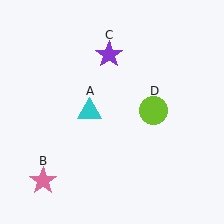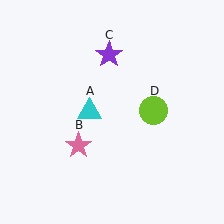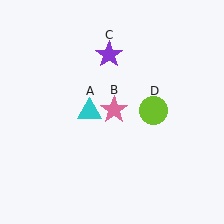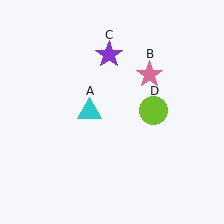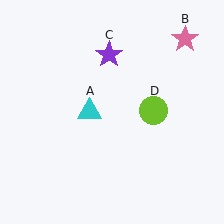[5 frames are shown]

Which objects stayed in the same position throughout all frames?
Cyan triangle (object A) and purple star (object C) and lime circle (object D) remained stationary.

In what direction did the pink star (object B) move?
The pink star (object B) moved up and to the right.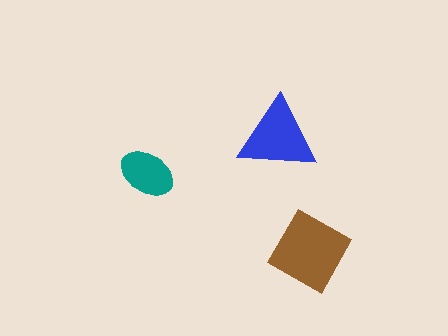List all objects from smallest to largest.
The teal ellipse, the blue triangle, the brown diamond.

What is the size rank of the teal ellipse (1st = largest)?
3rd.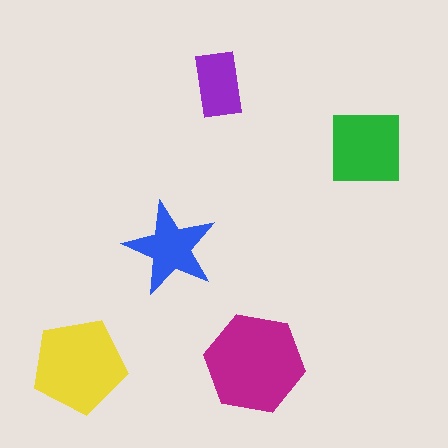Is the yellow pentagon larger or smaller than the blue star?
Larger.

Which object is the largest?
The magenta hexagon.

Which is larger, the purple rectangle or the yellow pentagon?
The yellow pentagon.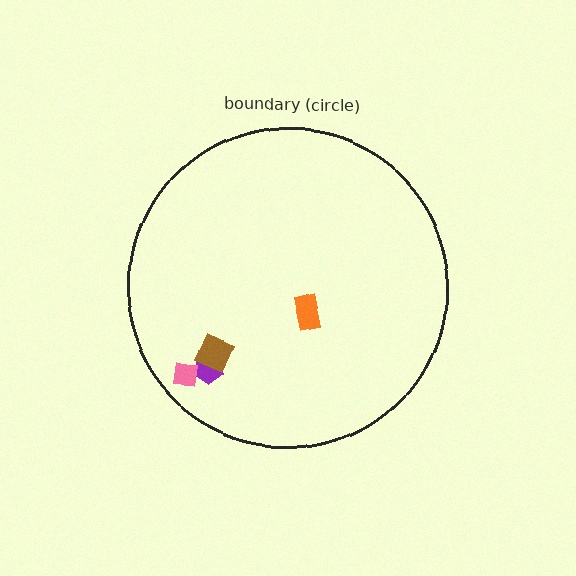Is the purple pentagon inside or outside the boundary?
Inside.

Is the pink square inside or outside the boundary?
Inside.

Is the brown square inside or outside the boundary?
Inside.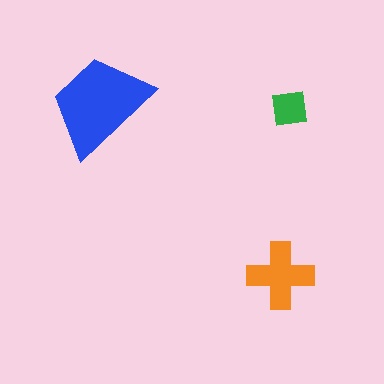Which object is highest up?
The blue trapezoid is topmost.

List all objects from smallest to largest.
The green square, the orange cross, the blue trapezoid.